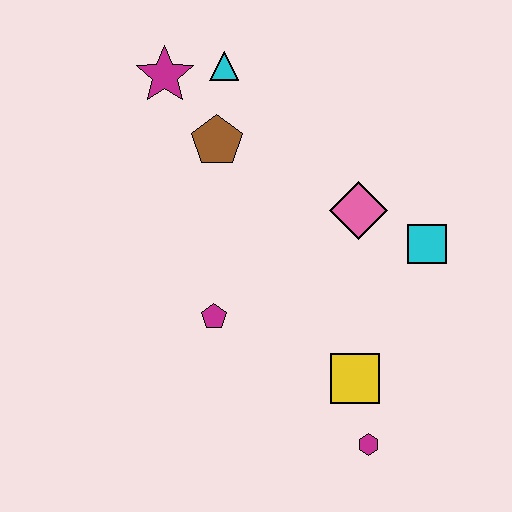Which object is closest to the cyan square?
The pink diamond is closest to the cyan square.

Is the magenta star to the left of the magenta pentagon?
Yes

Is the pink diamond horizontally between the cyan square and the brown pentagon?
Yes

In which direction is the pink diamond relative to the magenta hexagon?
The pink diamond is above the magenta hexagon.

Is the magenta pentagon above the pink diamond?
No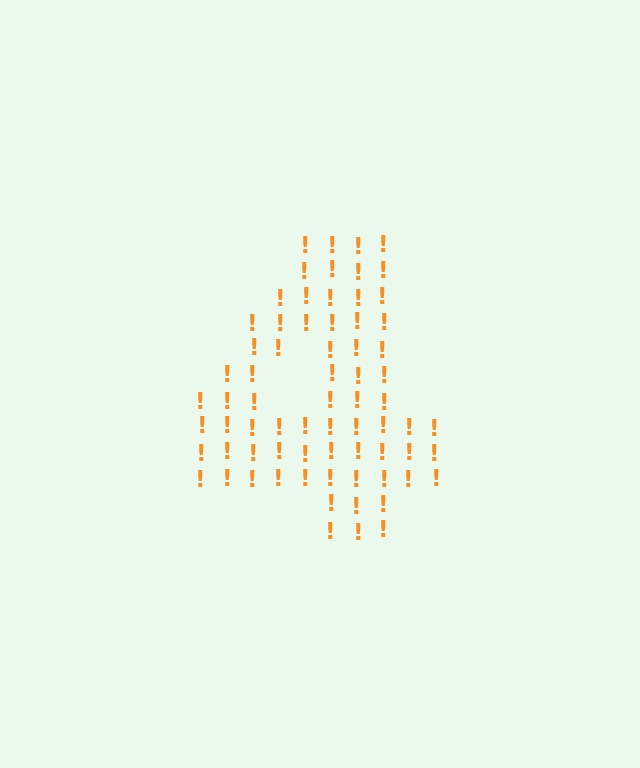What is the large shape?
The large shape is the digit 4.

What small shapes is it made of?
It is made of small exclamation marks.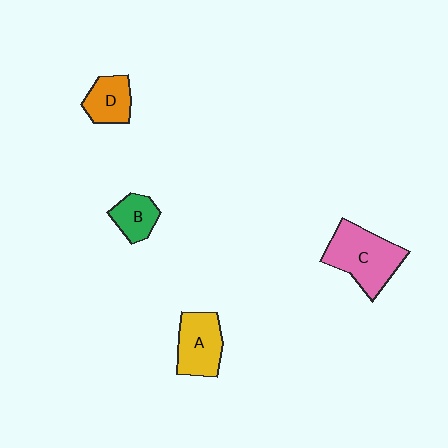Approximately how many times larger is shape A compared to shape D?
Approximately 1.4 times.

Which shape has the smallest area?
Shape B (green).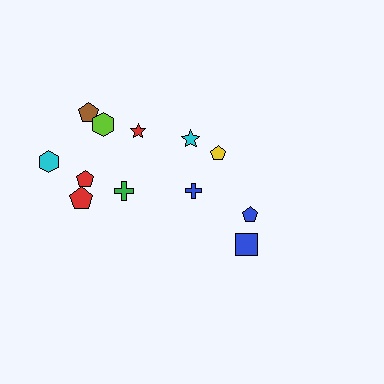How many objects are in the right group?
There are 4 objects.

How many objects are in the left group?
There are 8 objects.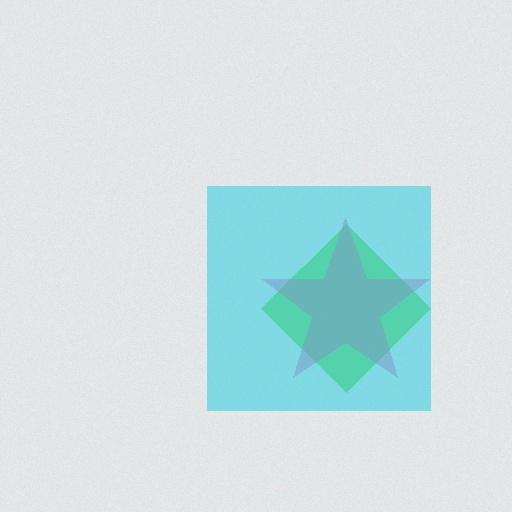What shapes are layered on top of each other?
The layered shapes are: a lime diamond, a pink star, a cyan square.